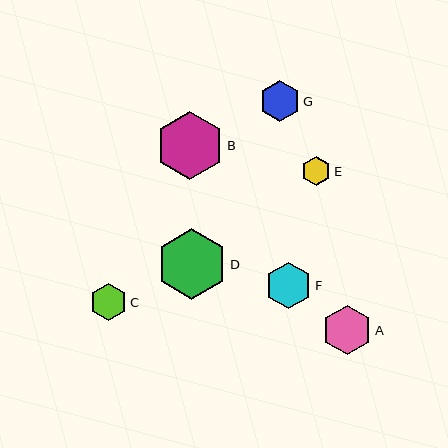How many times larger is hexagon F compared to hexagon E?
Hexagon F is approximately 1.6 times the size of hexagon E.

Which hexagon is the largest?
Hexagon D is the largest with a size of approximately 71 pixels.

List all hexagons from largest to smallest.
From largest to smallest: D, B, A, F, G, C, E.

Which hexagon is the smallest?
Hexagon E is the smallest with a size of approximately 29 pixels.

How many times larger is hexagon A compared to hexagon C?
Hexagon A is approximately 1.3 times the size of hexagon C.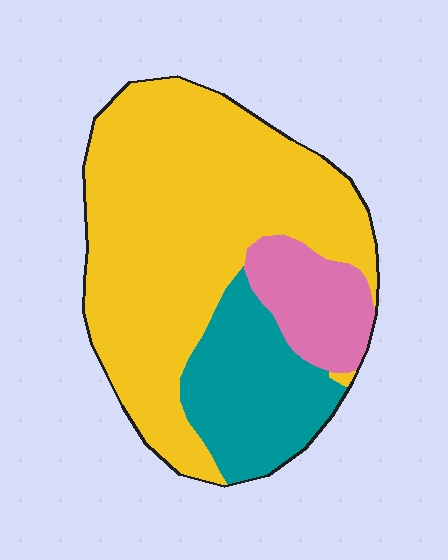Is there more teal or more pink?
Teal.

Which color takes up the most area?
Yellow, at roughly 65%.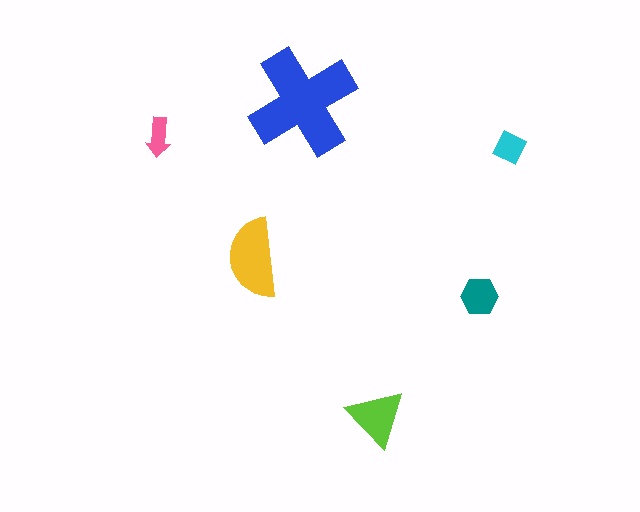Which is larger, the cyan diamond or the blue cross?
The blue cross.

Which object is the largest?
The blue cross.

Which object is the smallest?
The pink arrow.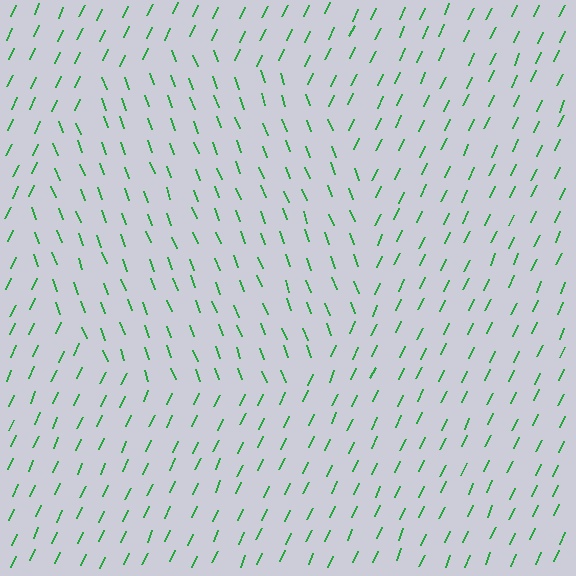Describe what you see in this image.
The image is filled with small green line segments. A circle region in the image has lines oriented differently from the surrounding lines, creating a visible texture boundary.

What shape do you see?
I see a circle.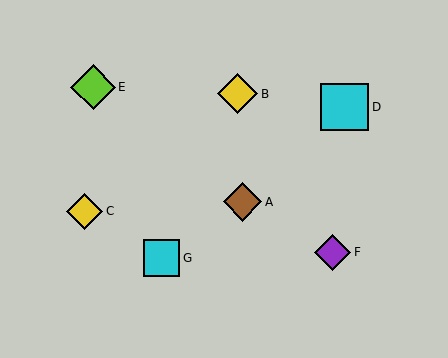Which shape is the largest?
The cyan square (labeled D) is the largest.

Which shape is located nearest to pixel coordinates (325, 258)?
The purple diamond (labeled F) at (333, 252) is nearest to that location.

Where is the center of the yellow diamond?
The center of the yellow diamond is at (85, 211).